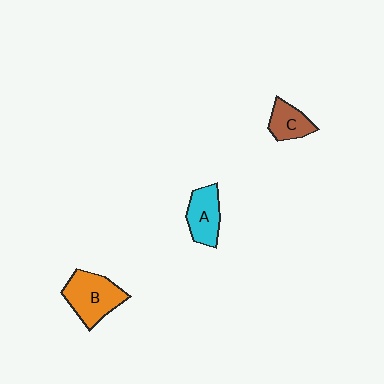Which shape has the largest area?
Shape B (orange).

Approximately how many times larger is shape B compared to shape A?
Approximately 1.4 times.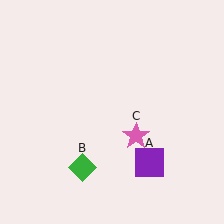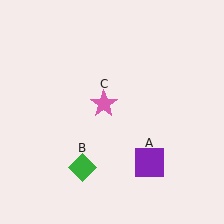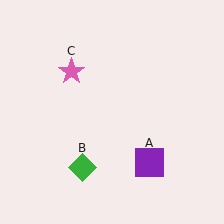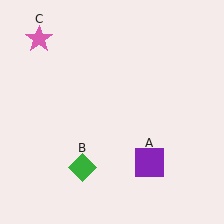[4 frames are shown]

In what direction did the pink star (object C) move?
The pink star (object C) moved up and to the left.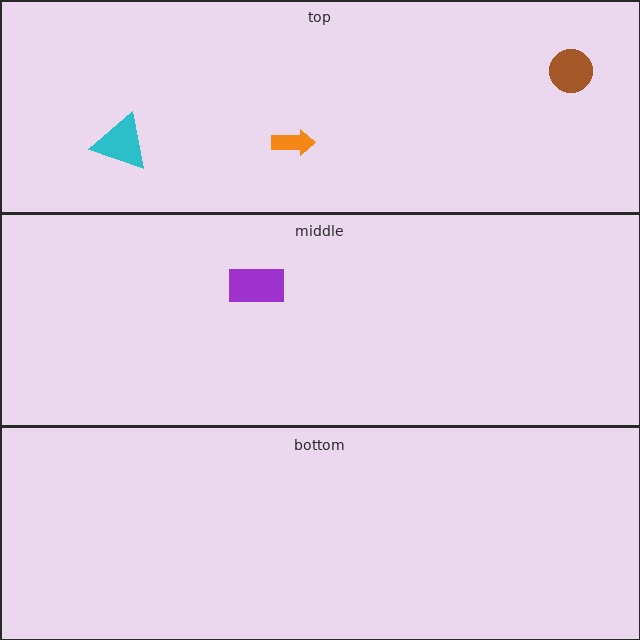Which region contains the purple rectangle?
The middle region.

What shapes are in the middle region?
The purple rectangle.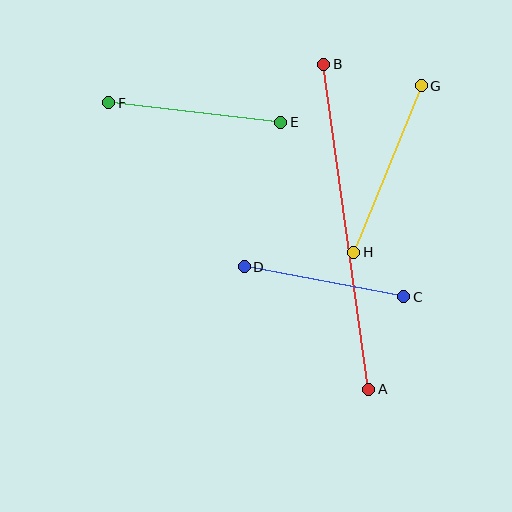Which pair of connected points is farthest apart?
Points A and B are farthest apart.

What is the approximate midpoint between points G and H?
The midpoint is at approximately (387, 169) pixels.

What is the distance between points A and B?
The distance is approximately 328 pixels.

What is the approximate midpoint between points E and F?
The midpoint is at approximately (195, 113) pixels.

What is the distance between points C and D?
The distance is approximately 162 pixels.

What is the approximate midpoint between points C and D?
The midpoint is at approximately (324, 282) pixels.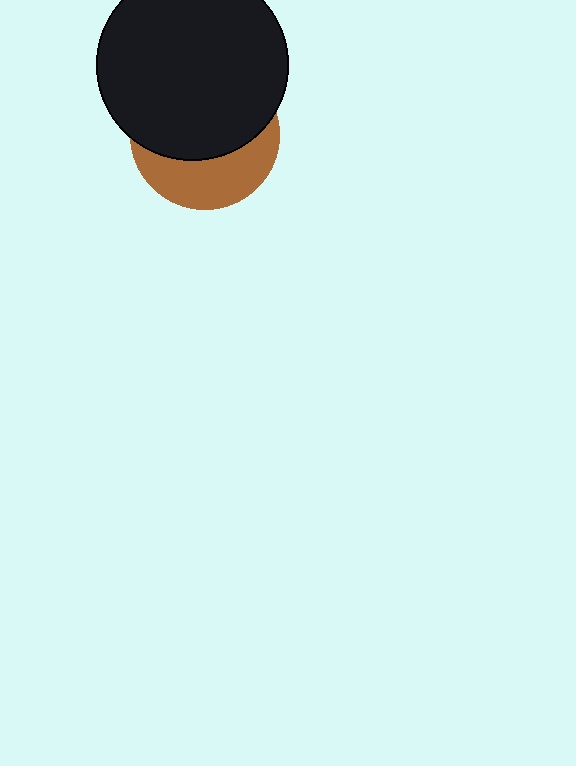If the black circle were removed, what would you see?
You would see the complete brown circle.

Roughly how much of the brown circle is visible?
A small part of it is visible (roughly 38%).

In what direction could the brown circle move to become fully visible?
The brown circle could move down. That would shift it out from behind the black circle entirely.